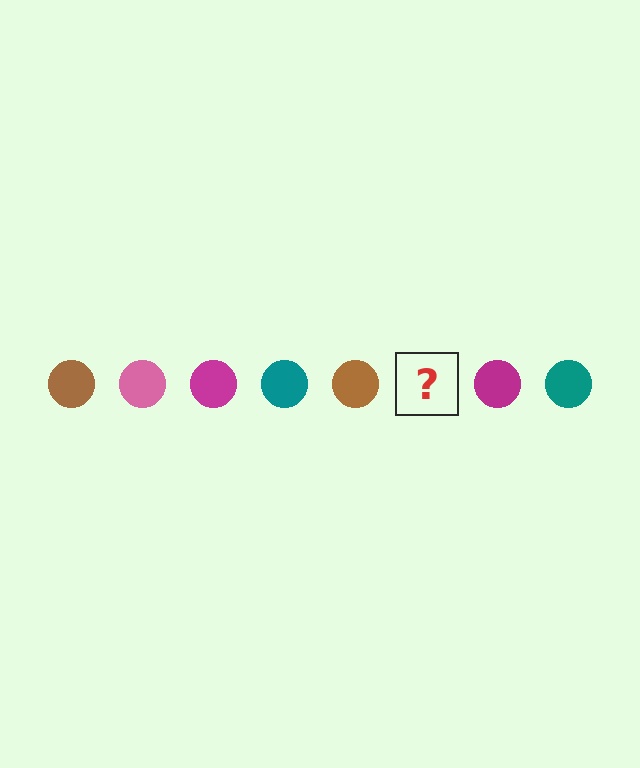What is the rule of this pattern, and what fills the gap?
The rule is that the pattern cycles through brown, pink, magenta, teal circles. The gap should be filled with a pink circle.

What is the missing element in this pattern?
The missing element is a pink circle.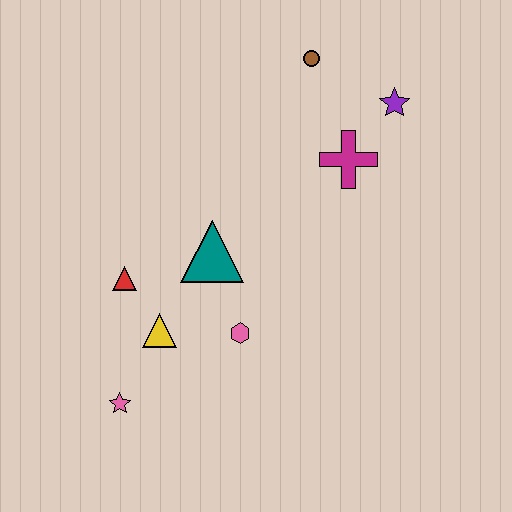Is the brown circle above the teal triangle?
Yes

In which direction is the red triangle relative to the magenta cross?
The red triangle is to the left of the magenta cross.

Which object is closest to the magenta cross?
The purple star is closest to the magenta cross.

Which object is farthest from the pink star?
The purple star is farthest from the pink star.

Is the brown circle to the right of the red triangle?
Yes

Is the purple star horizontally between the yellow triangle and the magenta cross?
No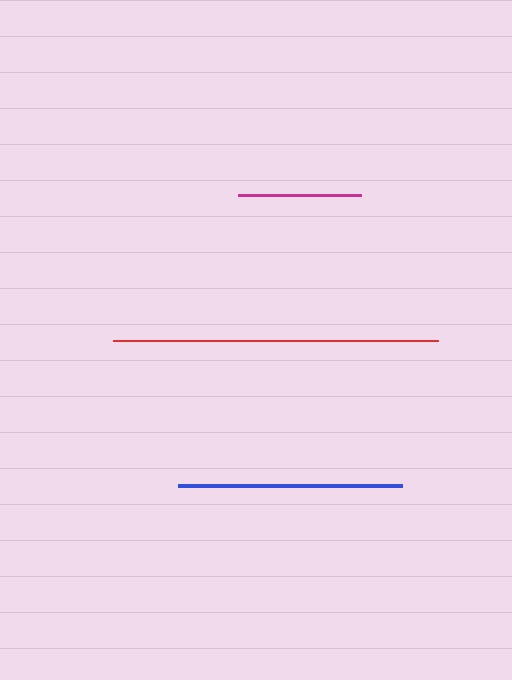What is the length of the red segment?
The red segment is approximately 324 pixels long.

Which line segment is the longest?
The red line is the longest at approximately 324 pixels.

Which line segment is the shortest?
The magenta line is the shortest at approximately 124 pixels.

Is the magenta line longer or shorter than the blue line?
The blue line is longer than the magenta line.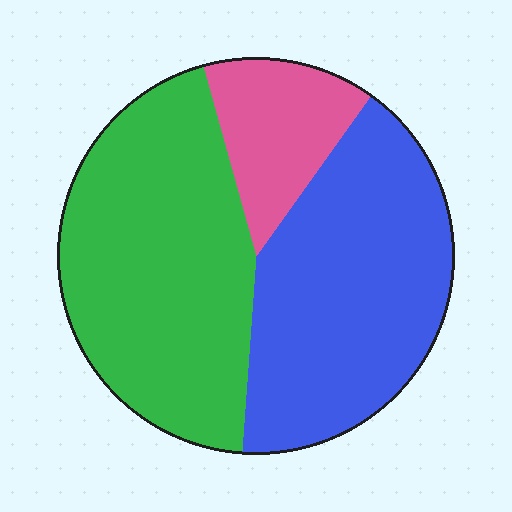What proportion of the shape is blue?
Blue covers around 40% of the shape.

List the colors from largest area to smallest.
From largest to smallest: green, blue, pink.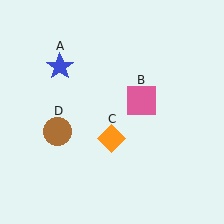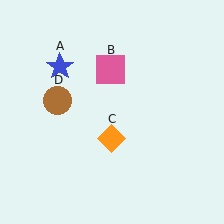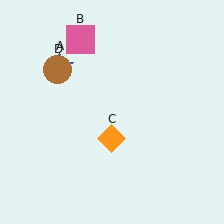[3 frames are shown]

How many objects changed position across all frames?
2 objects changed position: pink square (object B), brown circle (object D).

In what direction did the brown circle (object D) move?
The brown circle (object D) moved up.